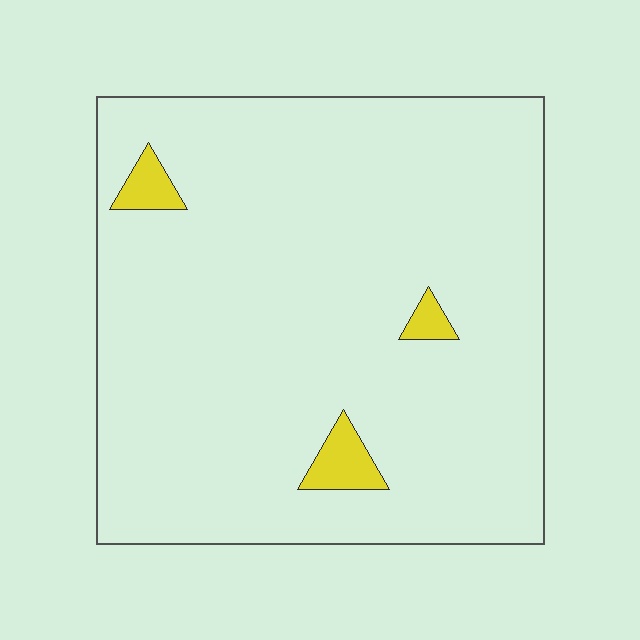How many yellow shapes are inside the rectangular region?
3.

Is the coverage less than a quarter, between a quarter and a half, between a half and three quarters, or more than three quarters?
Less than a quarter.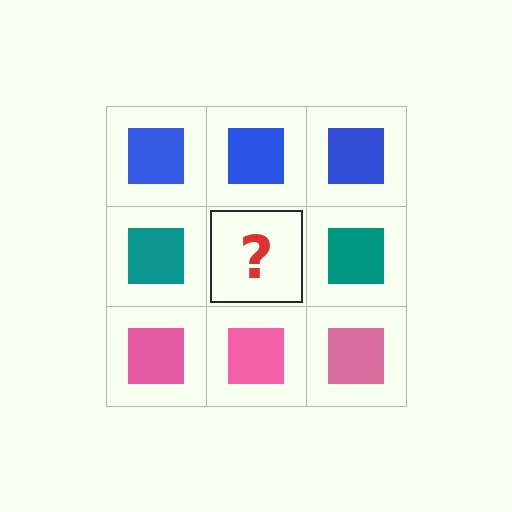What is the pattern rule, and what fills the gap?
The rule is that each row has a consistent color. The gap should be filled with a teal square.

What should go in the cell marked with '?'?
The missing cell should contain a teal square.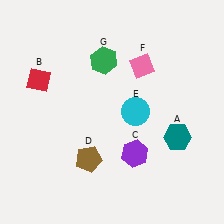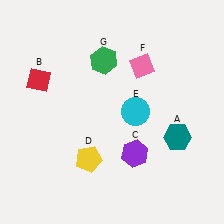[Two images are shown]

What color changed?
The pentagon (D) changed from brown in Image 1 to yellow in Image 2.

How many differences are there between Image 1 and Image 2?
There is 1 difference between the two images.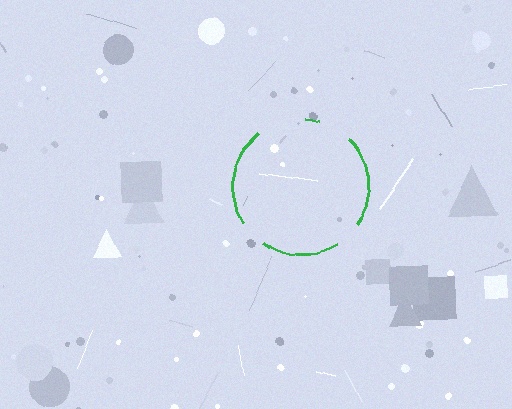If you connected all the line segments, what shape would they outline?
They would outline a circle.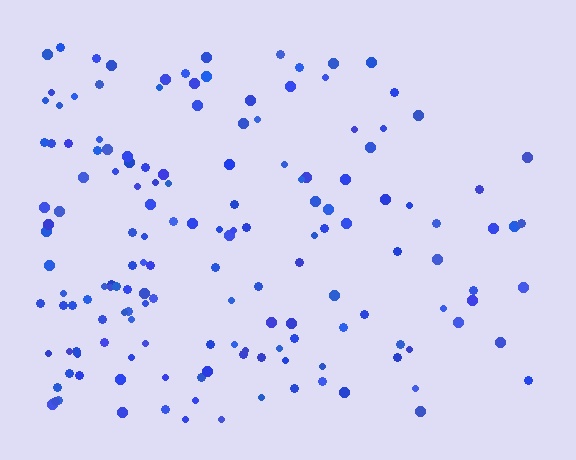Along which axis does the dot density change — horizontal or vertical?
Horizontal.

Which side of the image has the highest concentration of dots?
The left.